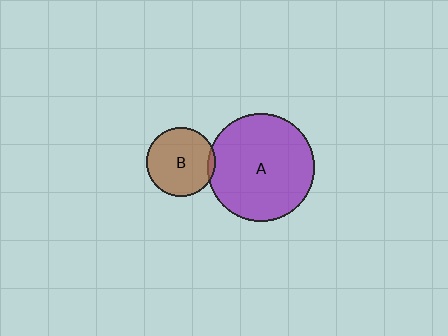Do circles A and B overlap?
Yes.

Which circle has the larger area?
Circle A (purple).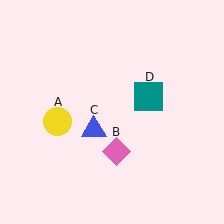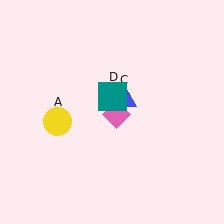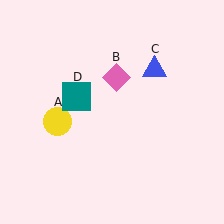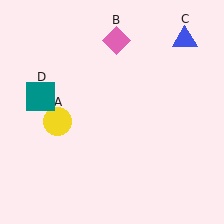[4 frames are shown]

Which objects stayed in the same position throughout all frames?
Yellow circle (object A) remained stationary.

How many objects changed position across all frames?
3 objects changed position: pink diamond (object B), blue triangle (object C), teal square (object D).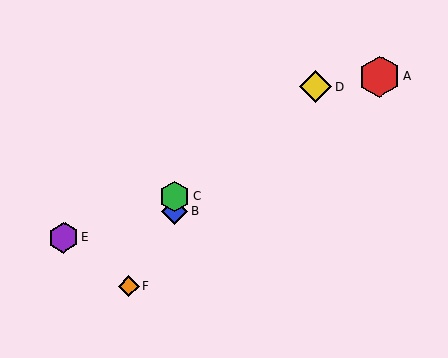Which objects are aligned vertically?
Objects B, C are aligned vertically.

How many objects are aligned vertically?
2 objects (B, C) are aligned vertically.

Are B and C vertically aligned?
Yes, both are at x≈175.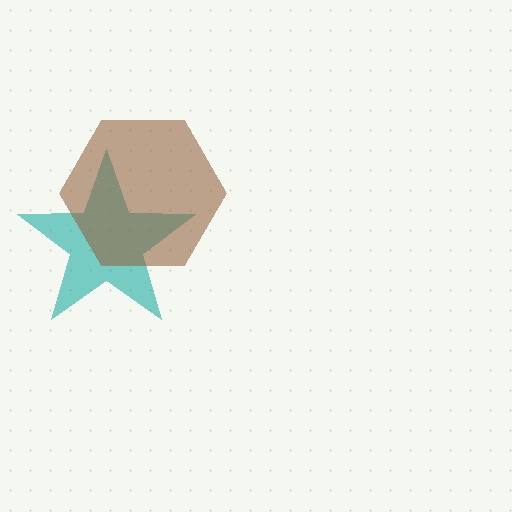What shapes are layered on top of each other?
The layered shapes are: a teal star, a brown hexagon.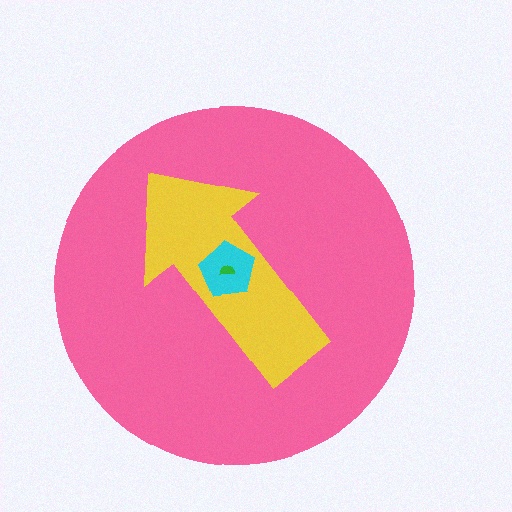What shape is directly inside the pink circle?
The yellow arrow.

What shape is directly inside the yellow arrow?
The cyan pentagon.